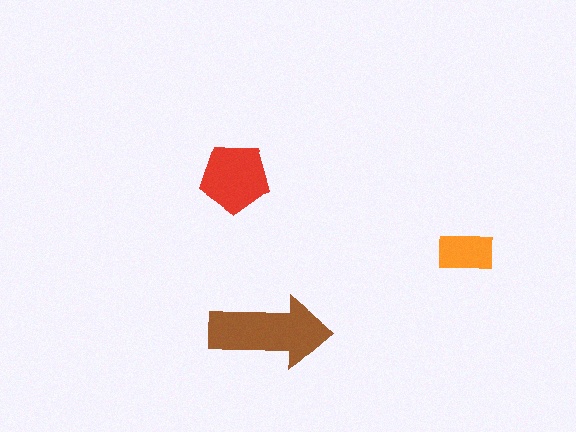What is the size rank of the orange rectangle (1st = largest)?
3rd.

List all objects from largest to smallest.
The brown arrow, the red pentagon, the orange rectangle.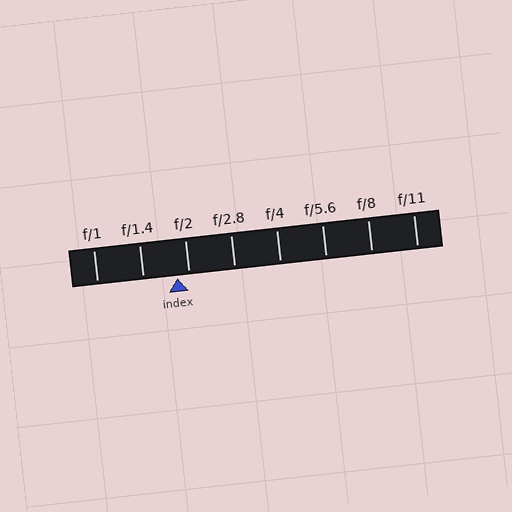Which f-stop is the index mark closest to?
The index mark is closest to f/2.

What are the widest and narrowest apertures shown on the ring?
The widest aperture shown is f/1 and the narrowest is f/11.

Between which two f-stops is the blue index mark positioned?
The index mark is between f/1.4 and f/2.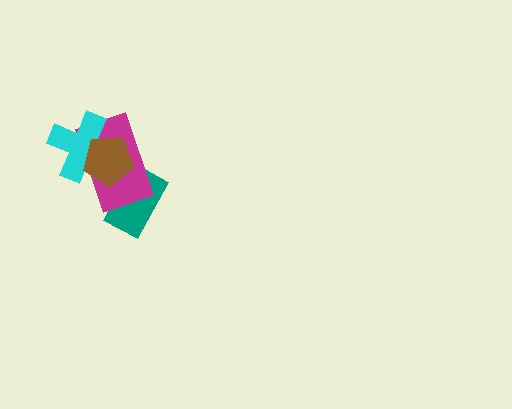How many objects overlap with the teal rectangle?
2 objects overlap with the teal rectangle.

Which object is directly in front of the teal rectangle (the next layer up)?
The magenta rectangle is directly in front of the teal rectangle.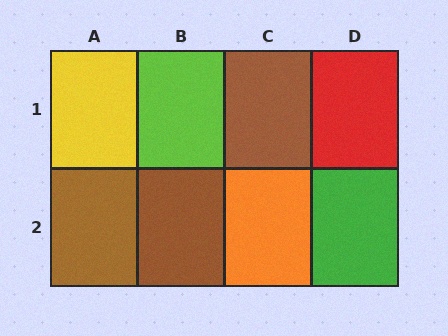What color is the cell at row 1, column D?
Red.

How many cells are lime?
1 cell is lime.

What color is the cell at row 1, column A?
Yellow.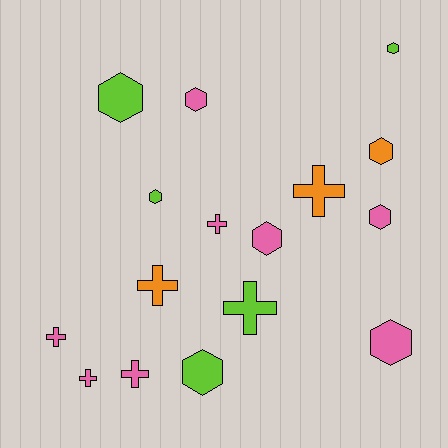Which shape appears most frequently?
Hexagon, with 9 objects.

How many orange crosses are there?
There are 2 orange crosses.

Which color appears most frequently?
Pink, with 8 objects.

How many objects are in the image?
There are 16 objects.